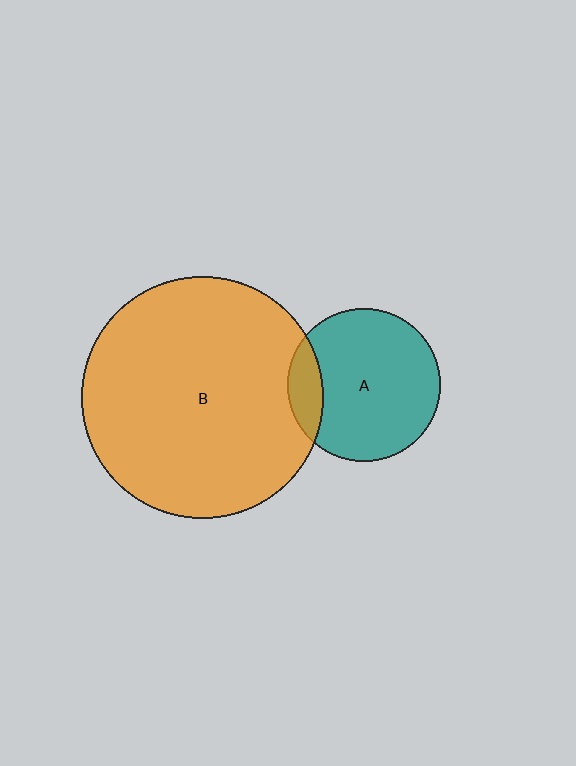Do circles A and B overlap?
Yes.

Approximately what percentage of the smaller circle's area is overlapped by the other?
Approximately 15%.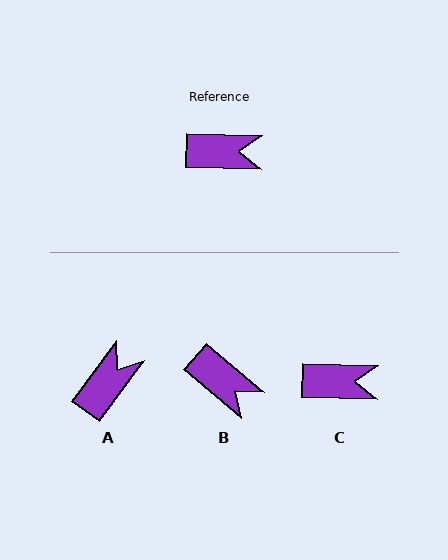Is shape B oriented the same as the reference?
No, it is off by about 39 degrees.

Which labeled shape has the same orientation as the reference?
C.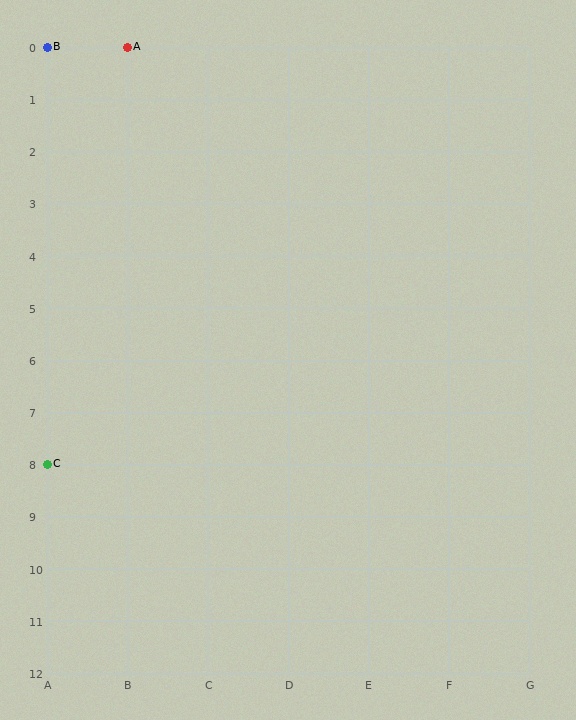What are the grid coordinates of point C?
Point C is at grid coordinates (A, 8).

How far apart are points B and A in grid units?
Points B and A are 1 column apart.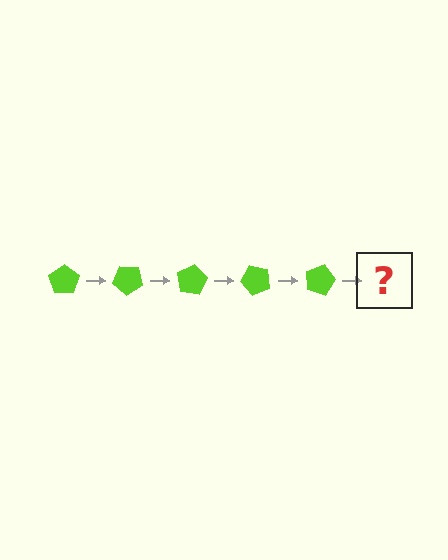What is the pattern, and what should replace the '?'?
The pattern is that the pentagon rotates 40 degrees each step. The '?' should be a lime pentagon rotated 200 degrees.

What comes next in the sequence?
The next element should be a lime pentagon rotated 200 degrees.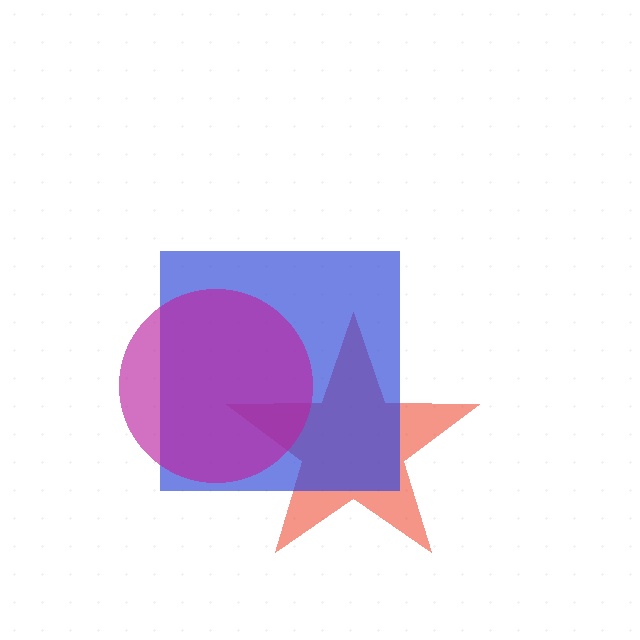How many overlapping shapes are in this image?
There are 3 overlapping shapes in the image.